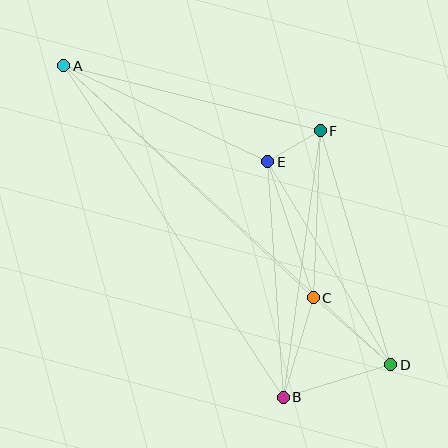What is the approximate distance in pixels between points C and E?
The distance between C and E is approximately 143 pixels.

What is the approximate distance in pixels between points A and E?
The distance between A and E is approximately 225 pixels.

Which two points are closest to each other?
Points E and F are closest to each other.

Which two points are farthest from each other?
Points A and D are farthest from each other.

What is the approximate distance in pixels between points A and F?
The distance between A and F is approximately 264 pixels.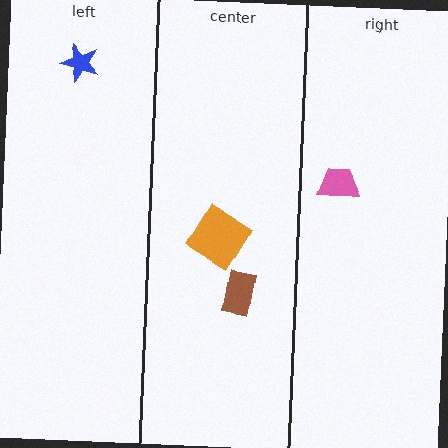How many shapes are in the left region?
1.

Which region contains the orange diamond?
The center region.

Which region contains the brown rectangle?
The center region.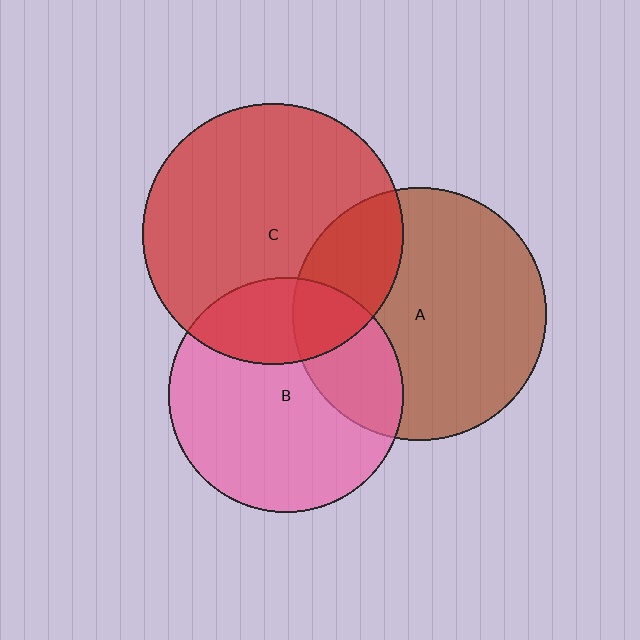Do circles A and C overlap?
Yes.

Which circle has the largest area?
Circle C (red).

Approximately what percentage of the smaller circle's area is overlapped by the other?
Approximately 25%.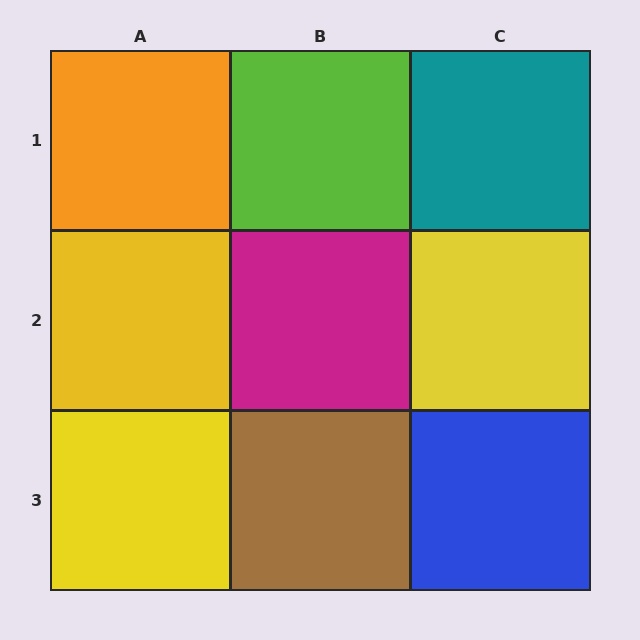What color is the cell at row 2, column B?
Magenta.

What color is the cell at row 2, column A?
Yellow.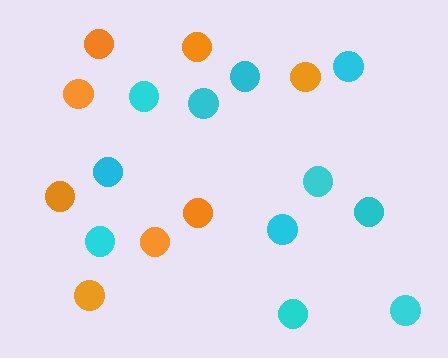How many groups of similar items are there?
There are 2 groups: one group of cyan circles (11) and one group of orange circles (8).